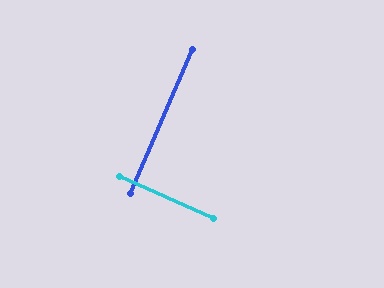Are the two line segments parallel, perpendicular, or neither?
Perpendicular — they meet at approximately 90°.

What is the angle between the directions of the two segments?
Approximately 90 degrees.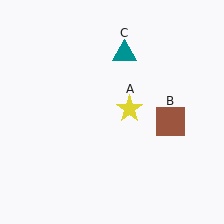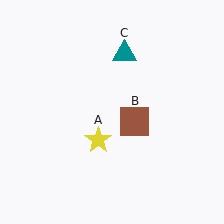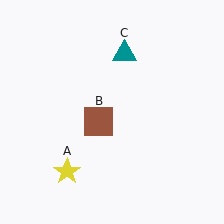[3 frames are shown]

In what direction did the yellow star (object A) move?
The yellow star (object A) moved down and to the left.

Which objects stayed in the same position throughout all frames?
Teal triangle (object C) remained stationary.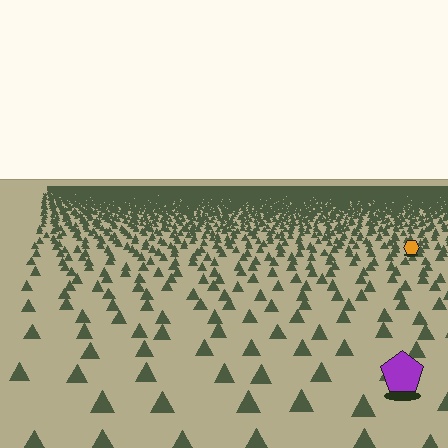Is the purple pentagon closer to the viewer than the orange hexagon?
Yes. The purple pentagon is closer — you can tell from the texture gradient: the ground texture is coarser near it.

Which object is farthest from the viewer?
The orange hexagon is farthest from the viewer. It appears smaller and the ground texture around it is denser.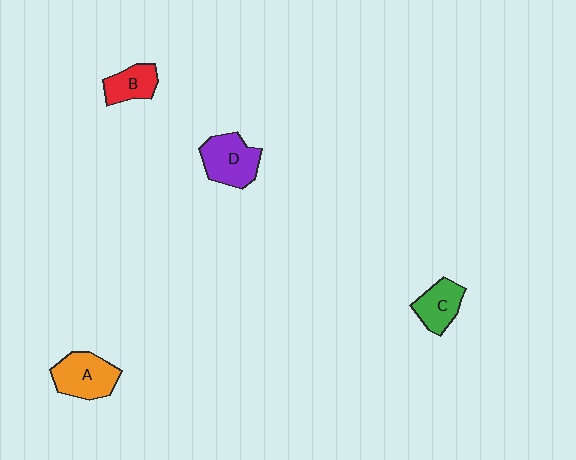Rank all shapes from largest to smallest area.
From largest to smallest: D (purple), A (orange), C (green), B (red).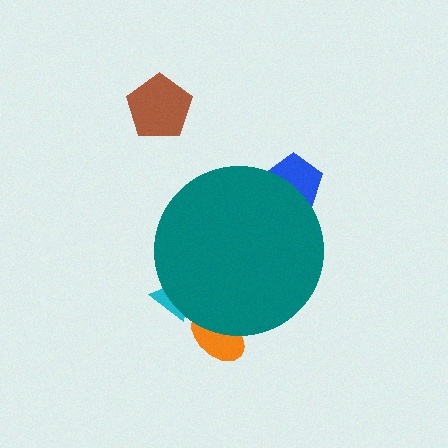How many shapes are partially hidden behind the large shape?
3 shapes are partially hidden.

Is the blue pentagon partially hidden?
Yes, the blue pentagon is partially hidden behind the teal circle.